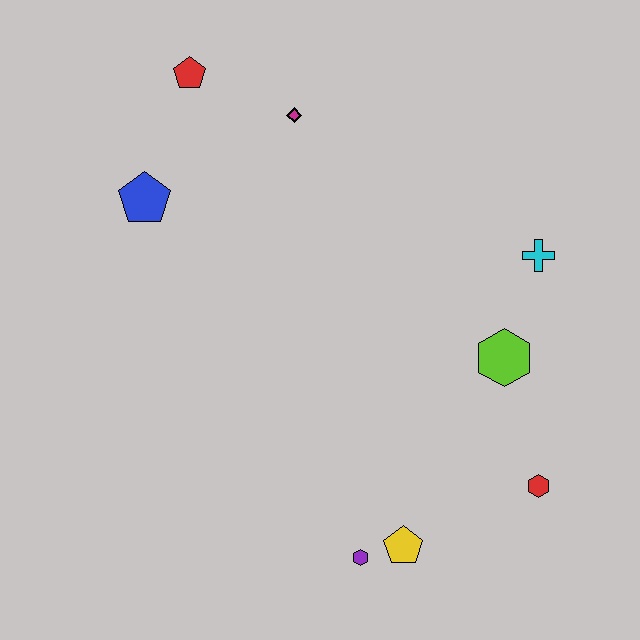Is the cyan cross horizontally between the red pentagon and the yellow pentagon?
No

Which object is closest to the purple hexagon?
The yellow pentagon is closest to the purple hexagon.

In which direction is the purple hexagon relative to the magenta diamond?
The purple hexagon is below the magenta diamond.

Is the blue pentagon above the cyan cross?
Yes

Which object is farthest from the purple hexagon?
The red pentagon is farthest from the purple hexagon.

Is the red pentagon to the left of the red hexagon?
Yes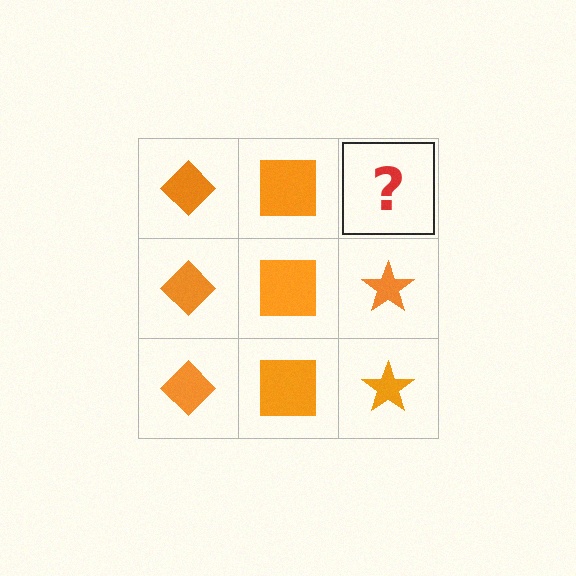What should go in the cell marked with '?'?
The missing cell should contain an orange star.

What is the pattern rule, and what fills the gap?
The rule is that each column has a consistent shape. The gap should be filled with an orange star.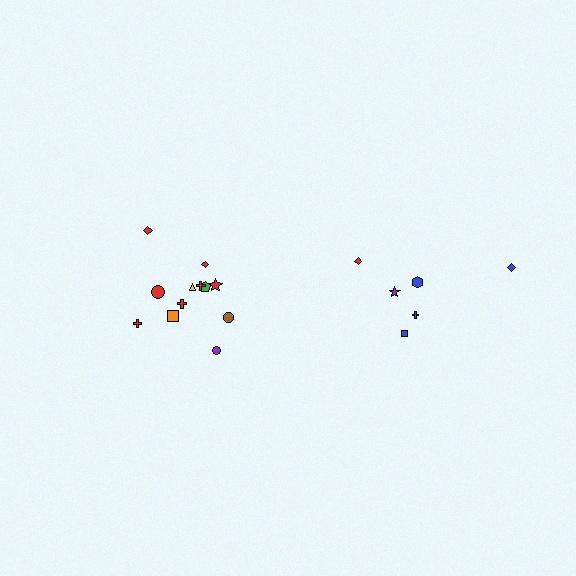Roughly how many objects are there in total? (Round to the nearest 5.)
Roughly 20 objects in total.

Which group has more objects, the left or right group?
The left group.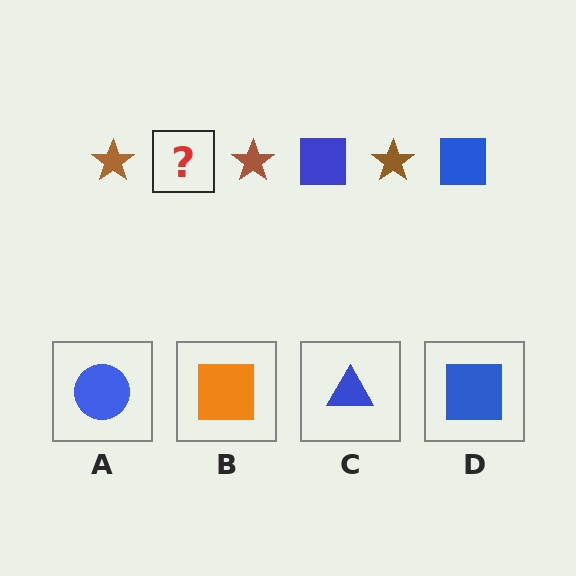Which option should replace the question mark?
Option D.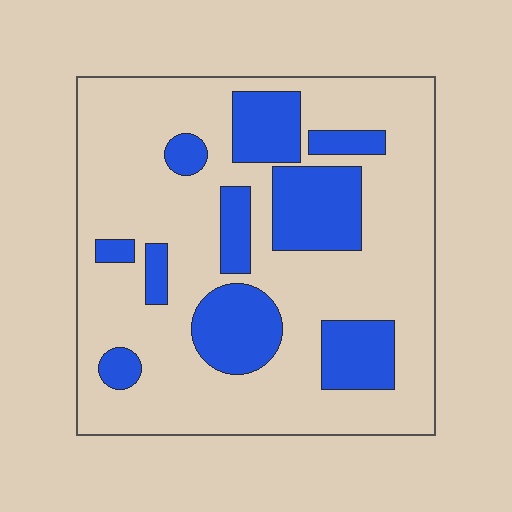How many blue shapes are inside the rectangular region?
10.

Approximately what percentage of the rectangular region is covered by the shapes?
Approximately 25%.